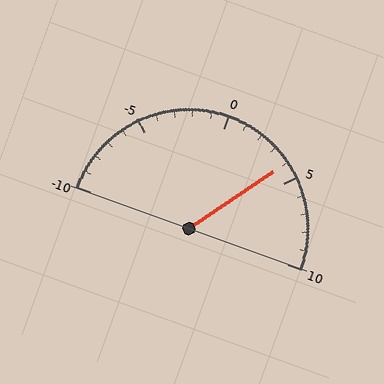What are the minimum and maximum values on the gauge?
The gauge ranges from -10 to 10.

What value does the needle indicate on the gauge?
The needle indicates approximately 4.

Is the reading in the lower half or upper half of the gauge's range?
The reading is in the upper half of the range (-10 to 10).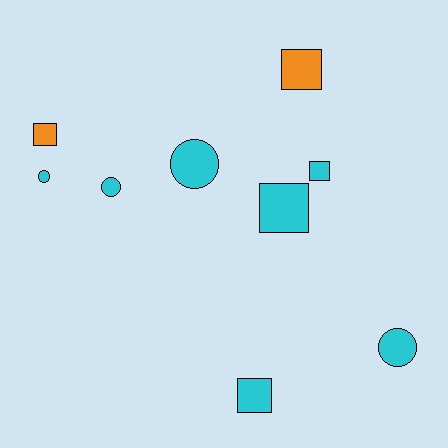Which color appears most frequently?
Cyan, with 7 objects.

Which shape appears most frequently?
Square, with 5 objects.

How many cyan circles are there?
There are 4 cyan circles.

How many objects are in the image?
There are 9 objects.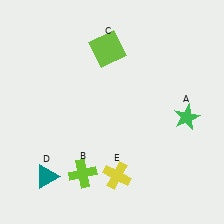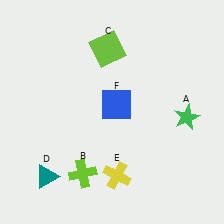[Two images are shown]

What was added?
A blue square (F) was added in Image 2.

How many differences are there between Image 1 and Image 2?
There is 1 difference between the two images.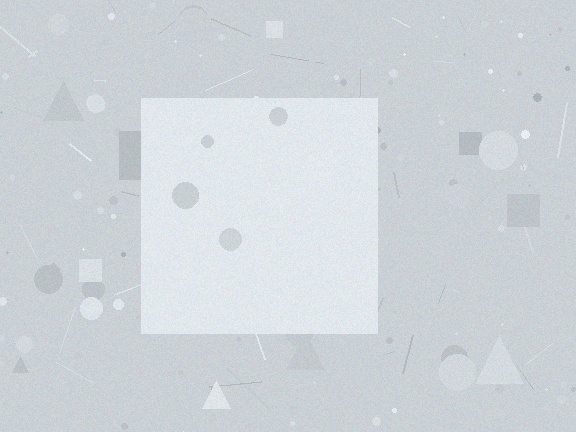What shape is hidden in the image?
A square is hidden in the image.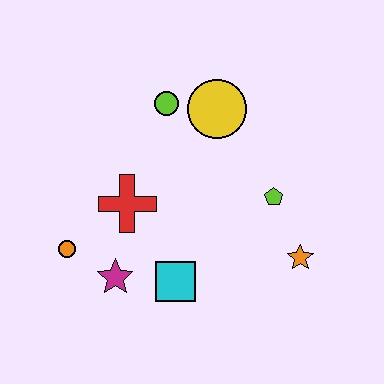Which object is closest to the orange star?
The lime pentagon is closest to the orange star.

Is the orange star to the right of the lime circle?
Yes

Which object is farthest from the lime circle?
The orange star is farthest from the lime circle.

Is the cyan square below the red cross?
Yes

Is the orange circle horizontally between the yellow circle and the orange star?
No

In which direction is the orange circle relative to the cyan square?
The orange circle is to the left of the cyan square.